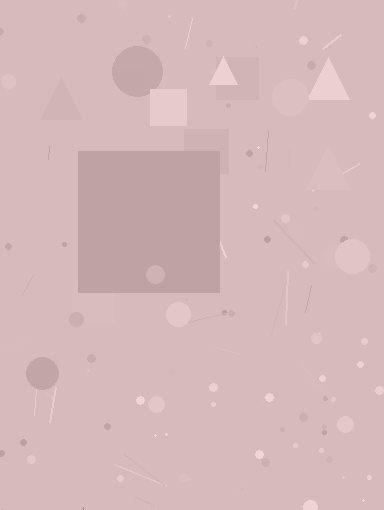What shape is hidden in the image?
A square is hidden in the image.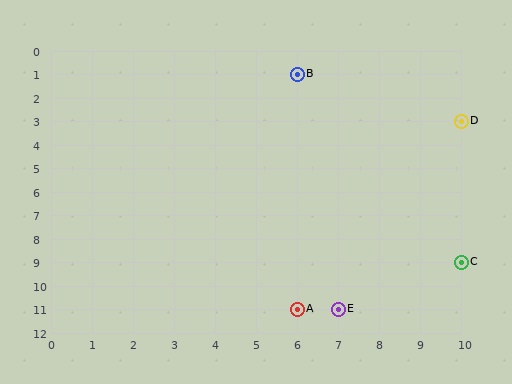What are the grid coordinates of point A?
Point A is at grid coordinates (6, 11).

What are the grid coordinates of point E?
Point E is at grid coordinates (7, 11).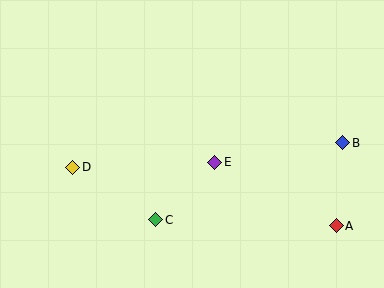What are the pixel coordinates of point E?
Point E is at (215, 162).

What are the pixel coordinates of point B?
Point B is at (343, 143).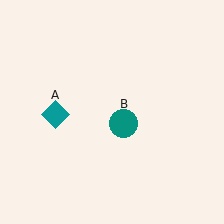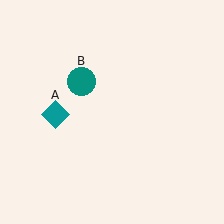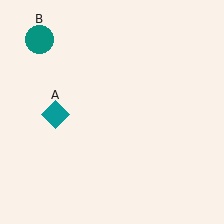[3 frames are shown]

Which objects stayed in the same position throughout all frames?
Teal diamond (object A) remained stationary.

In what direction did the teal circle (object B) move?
The teal circle (object B) moved up and to the left.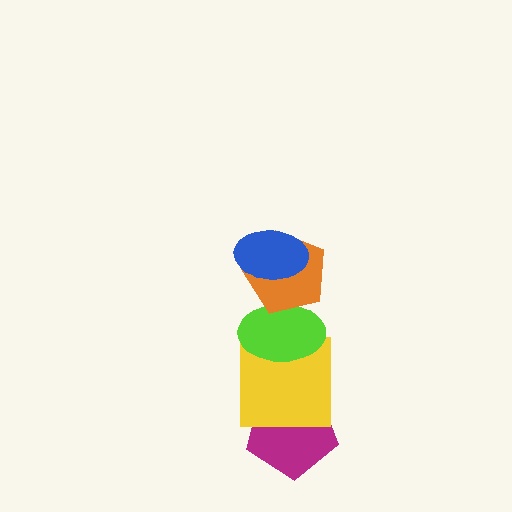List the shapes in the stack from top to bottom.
From top to bottom: the blue ellipse, the orange pentagon, the lime ellipse, the yellow square, the magenta pentagon.